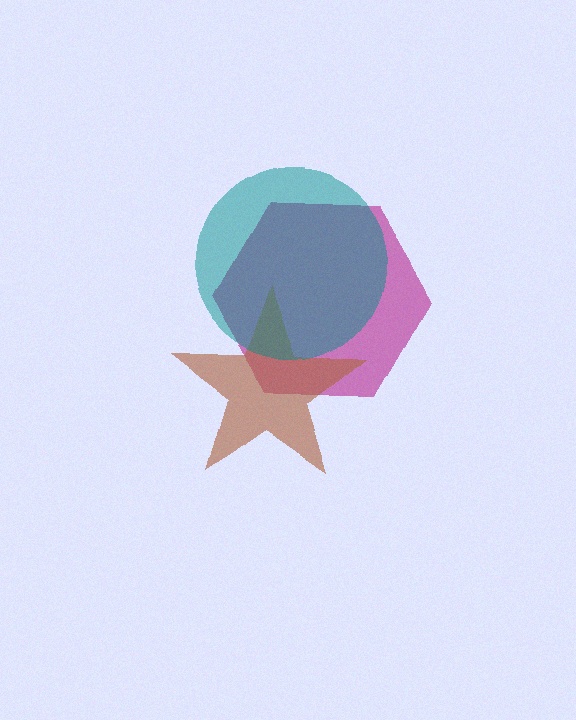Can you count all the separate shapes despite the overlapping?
Yes, there are 3 separate shapes.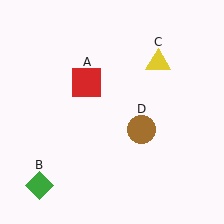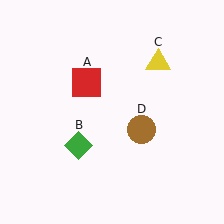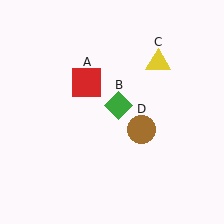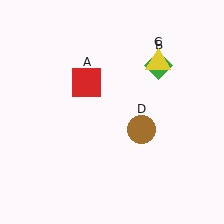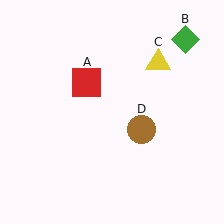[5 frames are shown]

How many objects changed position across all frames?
1 object changed position: green diamond (object B).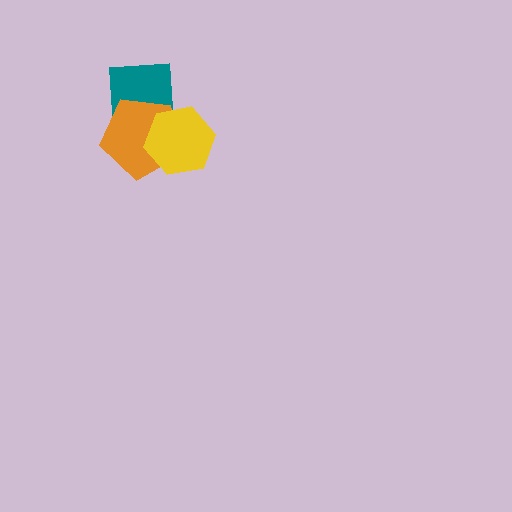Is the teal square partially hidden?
Yes, it is partially covered by another shape.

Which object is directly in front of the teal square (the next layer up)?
The orange pentagon is directly in front of the teal square.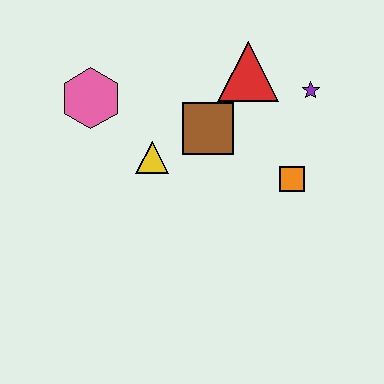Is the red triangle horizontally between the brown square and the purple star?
Yes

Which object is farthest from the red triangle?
The pink hexagon is farthest from the red triangle.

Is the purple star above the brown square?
Yes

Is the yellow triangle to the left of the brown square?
Yes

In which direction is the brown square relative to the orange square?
The brown square is to the left of the orange square.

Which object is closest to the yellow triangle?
The brown square is closest to the yellow triangle.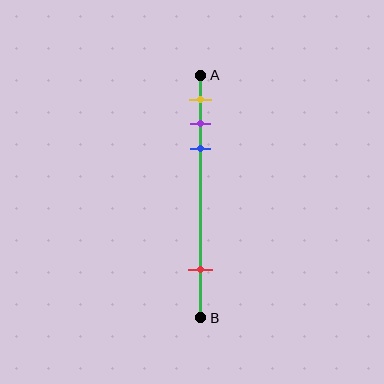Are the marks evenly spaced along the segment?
No, the marks are not evenly spaced.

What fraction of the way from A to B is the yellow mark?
The yellow mark is approximately 10% (0.1) of the way from A to B.